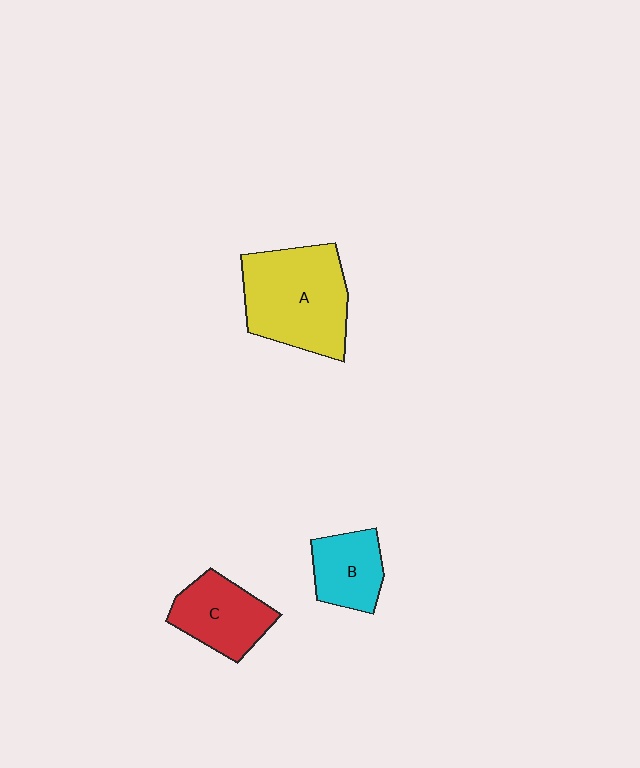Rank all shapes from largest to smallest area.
From largest to smallest: A (yellow), C (red), B (cyan).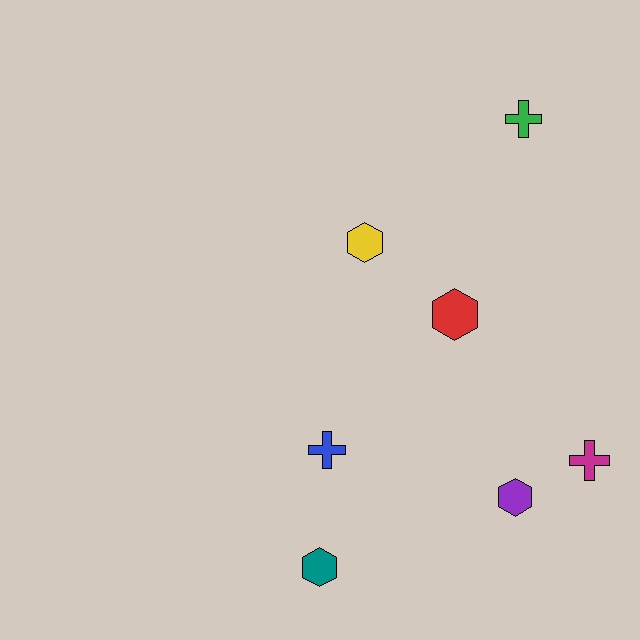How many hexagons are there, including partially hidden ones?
There are 4 hexagons.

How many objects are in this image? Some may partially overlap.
There are 7 objects.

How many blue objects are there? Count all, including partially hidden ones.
There is 1 blue object.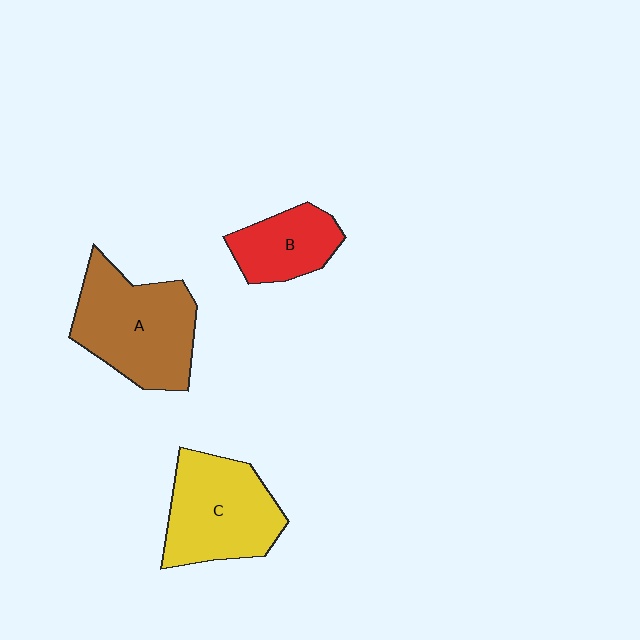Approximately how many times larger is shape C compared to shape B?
Approximately 1.7 times.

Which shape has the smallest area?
Shape B (red).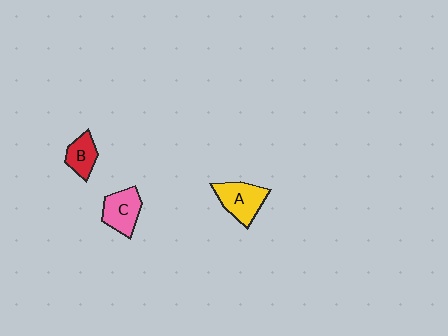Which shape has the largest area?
Shape A (yellow).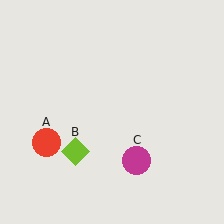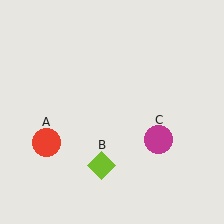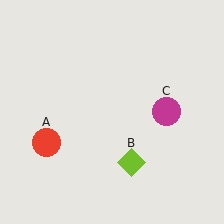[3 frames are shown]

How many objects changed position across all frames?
2 objects changed position: lime diamond (object B), magenta circle (object C).